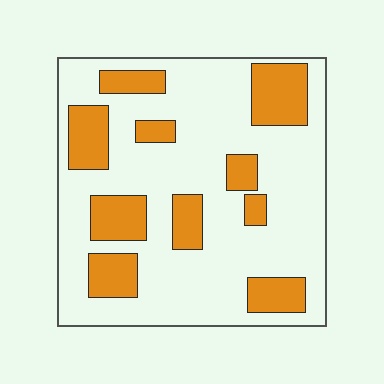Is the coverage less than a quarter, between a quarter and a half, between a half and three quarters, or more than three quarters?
Between a quarter and a half.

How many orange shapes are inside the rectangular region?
10.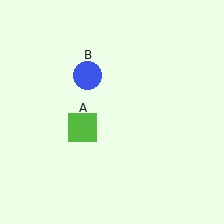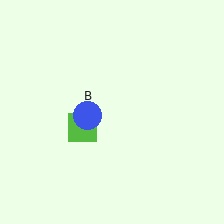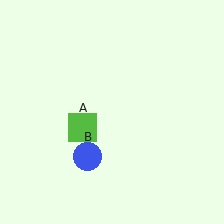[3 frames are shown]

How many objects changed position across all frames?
1 object changed position: blue circle (object B).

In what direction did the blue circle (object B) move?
The blue circle (object B) moved down.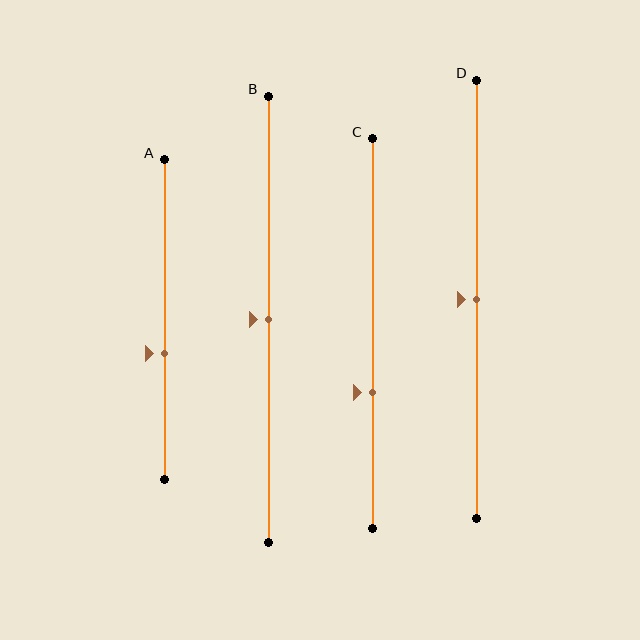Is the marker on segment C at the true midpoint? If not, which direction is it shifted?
No, the marker on segment C is shifted downward by about 15% of the segment length.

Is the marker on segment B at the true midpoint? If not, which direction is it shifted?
Yes, the marker on segment B is at the true midpoint.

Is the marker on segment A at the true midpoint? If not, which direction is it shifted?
No, the marker on segment A is shifted downward by about 11% of the segment length.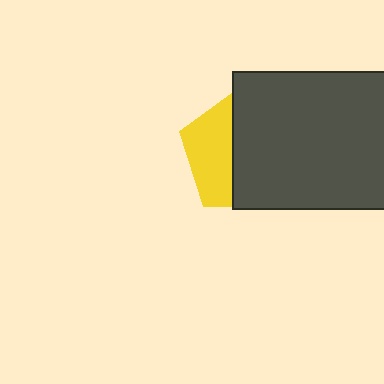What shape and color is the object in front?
The object in front is a dark gray rectangle.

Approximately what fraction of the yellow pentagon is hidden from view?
Roughly 62% of the yellow pentagon is hidden behind the dark gray rectangle.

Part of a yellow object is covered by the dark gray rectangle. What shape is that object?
It is a pentagon.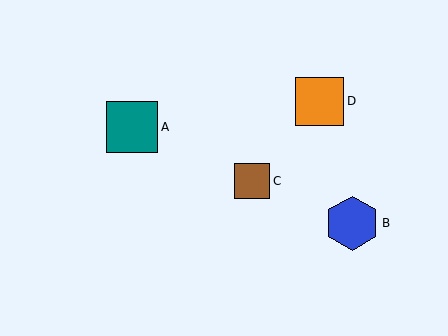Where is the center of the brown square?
The center of the brown square is at (252, 181).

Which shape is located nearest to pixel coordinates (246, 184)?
The brown square (labeled C) at (252, 181) is nearest to that location.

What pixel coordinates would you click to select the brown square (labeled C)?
Click at (252, 181) to select the brown square C.